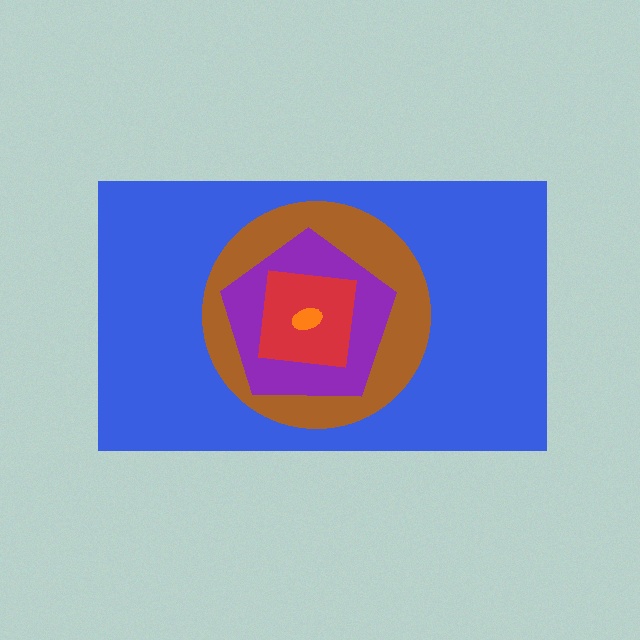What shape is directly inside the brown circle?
The purple pentagon.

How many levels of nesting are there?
5.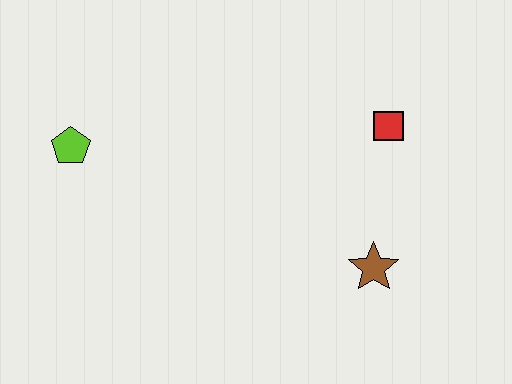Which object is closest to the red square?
The brown star is closest to the red square.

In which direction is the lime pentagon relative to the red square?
The lime pentagon is to the left of the red square.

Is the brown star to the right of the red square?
No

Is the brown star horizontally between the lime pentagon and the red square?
Yes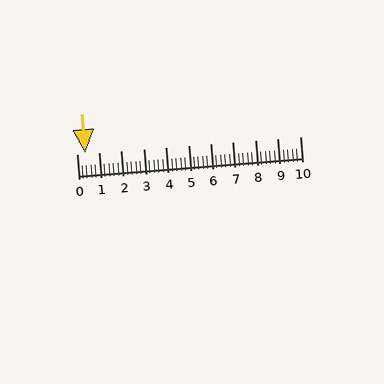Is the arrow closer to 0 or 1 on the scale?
The arrow is closer to 0.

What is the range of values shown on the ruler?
The ruler shows values from 0 to 10.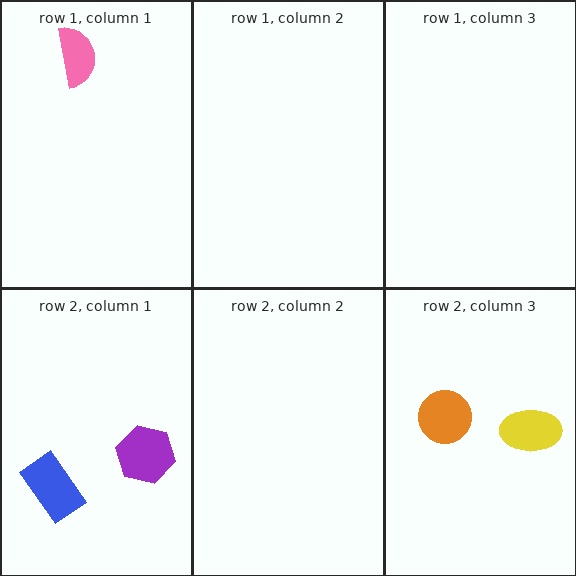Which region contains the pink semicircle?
The row 1, column 1 region.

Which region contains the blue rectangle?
The row 2, column 1 region.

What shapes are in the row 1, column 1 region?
The pink semicircle.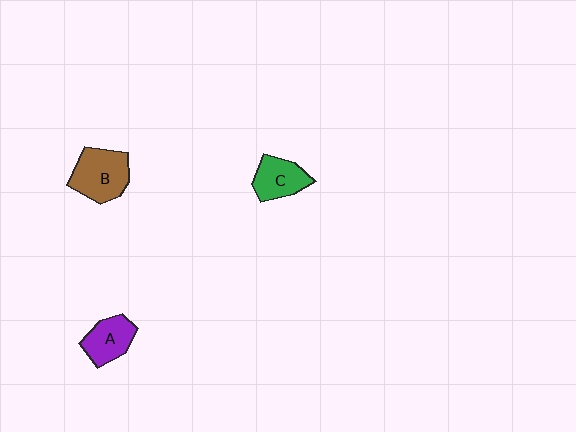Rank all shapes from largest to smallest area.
From largest to smallest: B (brown), A (purple), C (green).